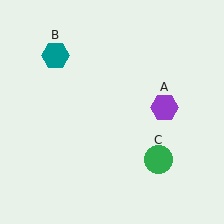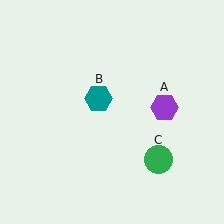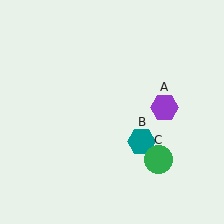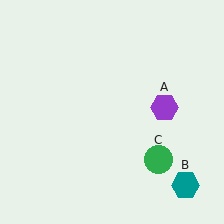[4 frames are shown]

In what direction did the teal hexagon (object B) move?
The teal hexagon (object B) moved down and to the right.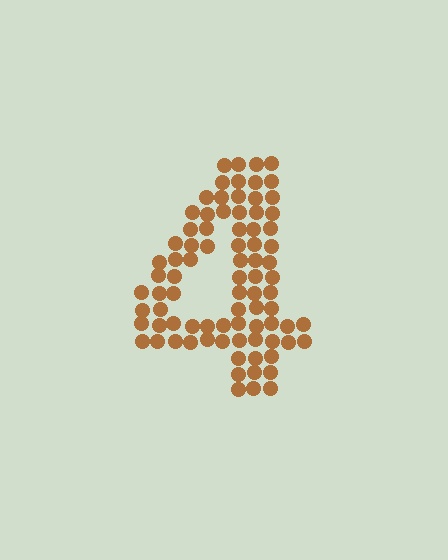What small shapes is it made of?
It is made of small circles.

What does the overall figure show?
The overall figure shows the digit 4.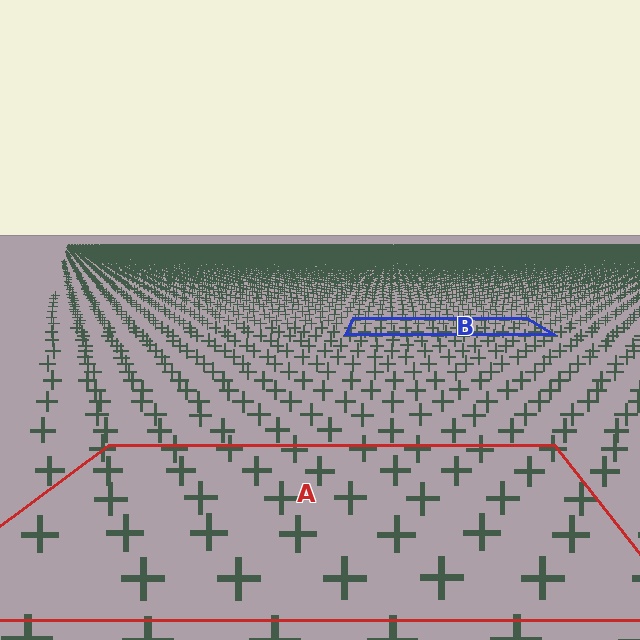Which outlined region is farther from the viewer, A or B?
Region B is farther from the viewer — the texture elements inside it appear smaller and more densely packed.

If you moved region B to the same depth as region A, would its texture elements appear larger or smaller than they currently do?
They would appear larger. At a closer depth, the same texture elements are projected at a bigger on-screen size.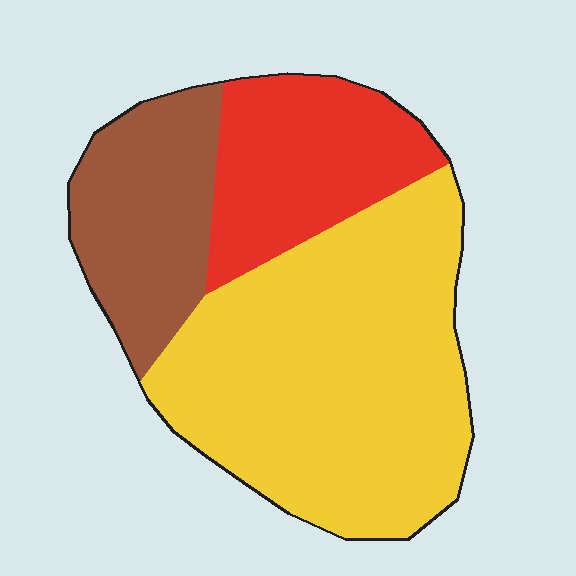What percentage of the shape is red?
Red covers roughly 20% of the shape.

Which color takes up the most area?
Yellow, at roughly 55%.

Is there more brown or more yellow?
Yellow.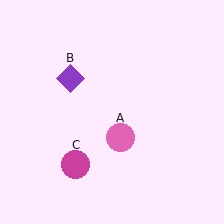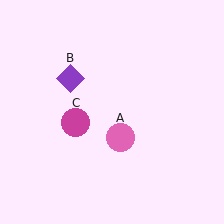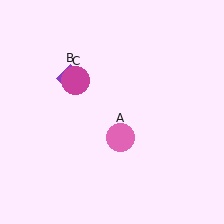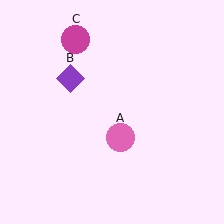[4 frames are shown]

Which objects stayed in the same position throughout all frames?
Pink circle (object A) and purple diamond (object B) remained stationary.